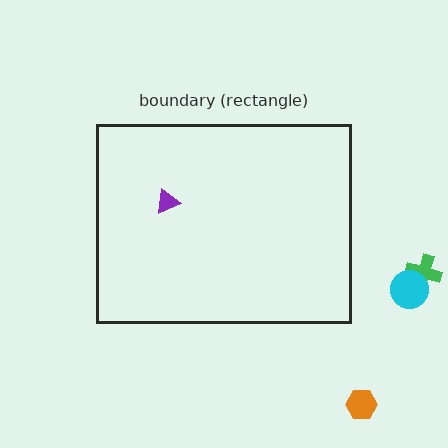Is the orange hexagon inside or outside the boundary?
Outside.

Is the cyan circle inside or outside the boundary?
Outside.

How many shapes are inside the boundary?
1 inside, 3 outside.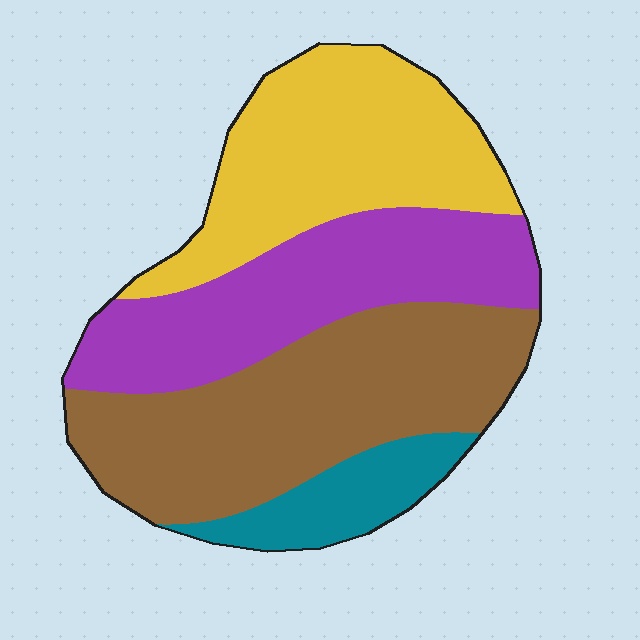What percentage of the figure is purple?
Purple takes up about one quarter (1/4) of the figure.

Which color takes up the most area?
Brown, at roughly 35%.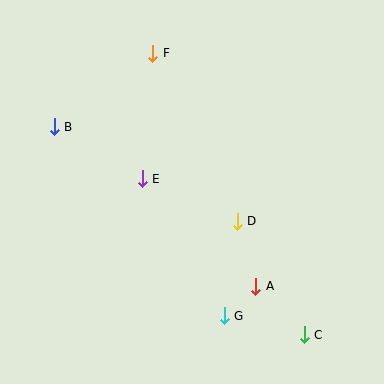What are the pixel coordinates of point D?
Point D is at (237, 221).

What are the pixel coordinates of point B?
Point B is at (54, 127).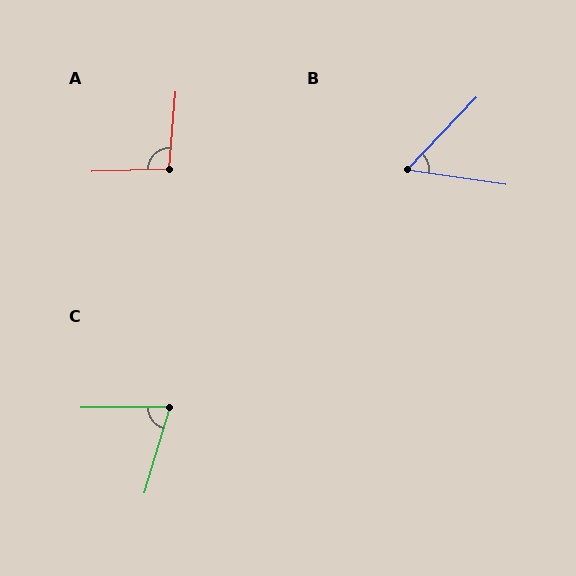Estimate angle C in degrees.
Approximately 73 degrees.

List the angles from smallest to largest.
B (55°), C (73°), A (97°).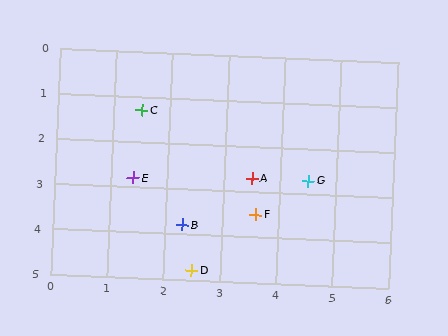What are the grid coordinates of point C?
Point C is at approximately (1.5, 1.3).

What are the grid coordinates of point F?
Point F is at approximately (3.6, 3.5).